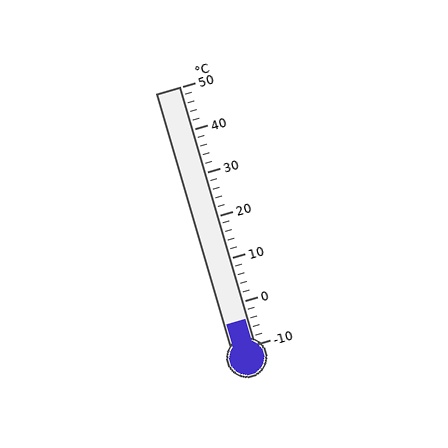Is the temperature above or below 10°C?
The temperature is below 10°C.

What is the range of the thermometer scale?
The thermometer scale ranges from -10°C to 50°C.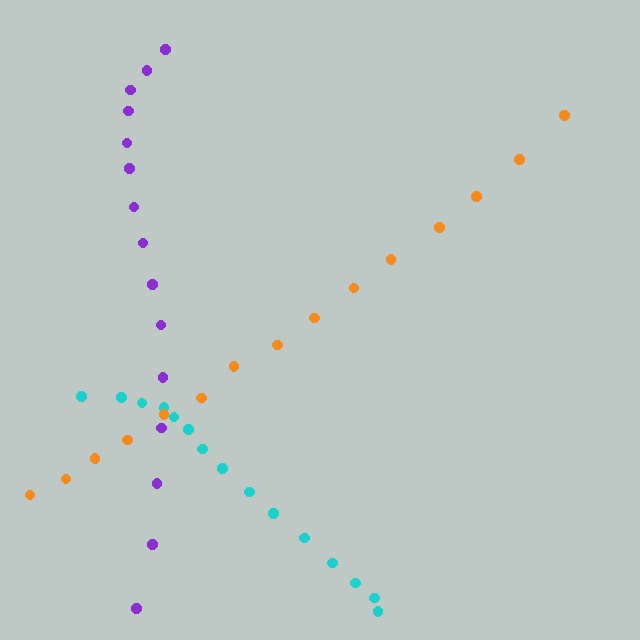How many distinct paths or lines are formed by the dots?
There are 3 distinct paths.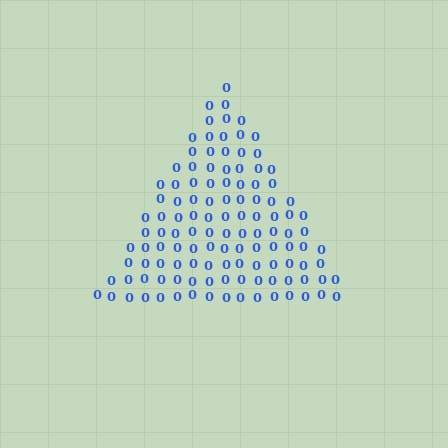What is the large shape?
The large shape is a triangle.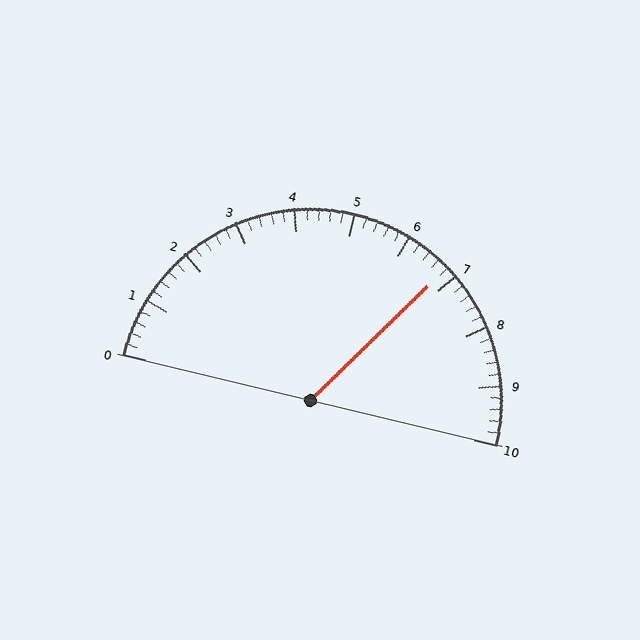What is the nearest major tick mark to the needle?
The nearest major tick mark is 7.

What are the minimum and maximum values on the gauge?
The gauge ranges from 0 to 10.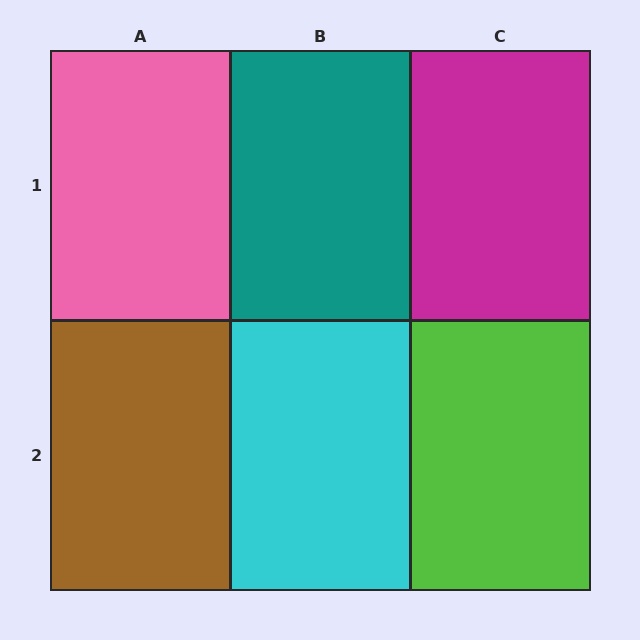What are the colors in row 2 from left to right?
Brown, cyan, lime.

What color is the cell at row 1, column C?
Magenta.